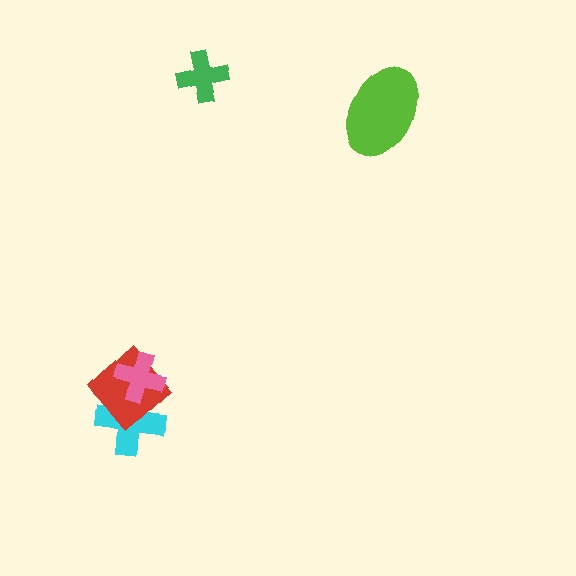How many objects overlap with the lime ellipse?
0 objects overlap with the lime ellipse.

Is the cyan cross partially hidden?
Yes, it is partially covered by another shape.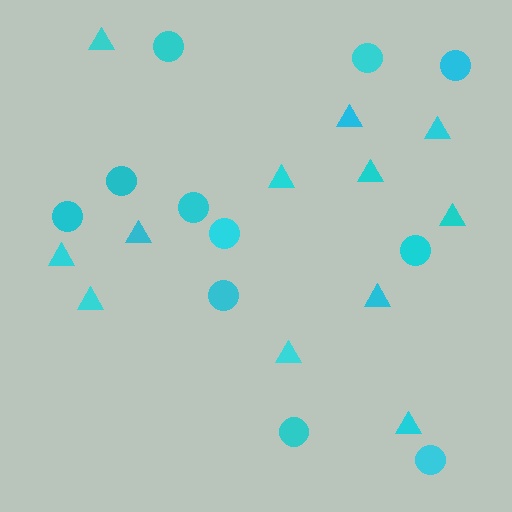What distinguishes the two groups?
There are 2 groups: one group of circles (11) and one group of triangles (12).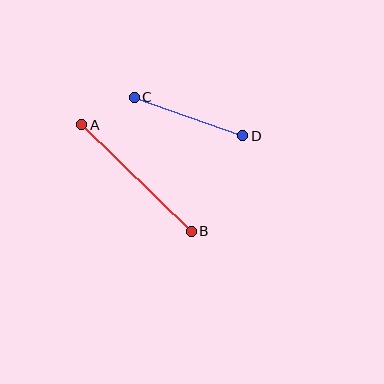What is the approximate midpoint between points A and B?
The midpoint is at approximately (136, 178) pixels.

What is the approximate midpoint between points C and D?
The midpoint is at approximately (189, 117) pixels.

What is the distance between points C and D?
The distance is approximately 115 pixels.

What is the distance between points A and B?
The distance is approximately 152 pixels.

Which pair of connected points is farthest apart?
Points A and B are farthest apart.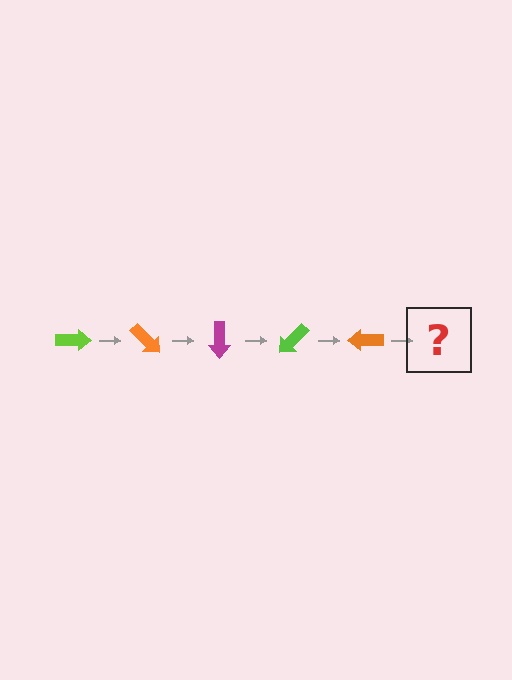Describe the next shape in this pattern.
It should be a magenta arrow, rotated 225 degrees from the start.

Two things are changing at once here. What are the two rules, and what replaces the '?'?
The two rules are that it rotates 45 degrees each step and the color cycles through lime, orange, and magenta. The '?' should be a magenta arrow, rotated 225 degrees from the start.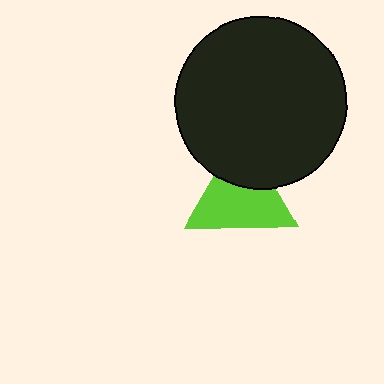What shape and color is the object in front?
The object in front is a black circle.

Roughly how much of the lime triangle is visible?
Most of it is visible (roughly 68%).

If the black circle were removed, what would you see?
You would see the complete lime triangle.